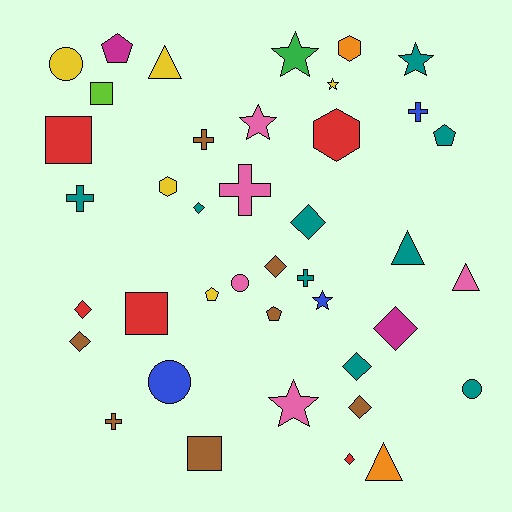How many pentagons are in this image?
There are 4 pentagons.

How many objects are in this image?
There are 40 objects.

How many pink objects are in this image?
There are 5 pink objects.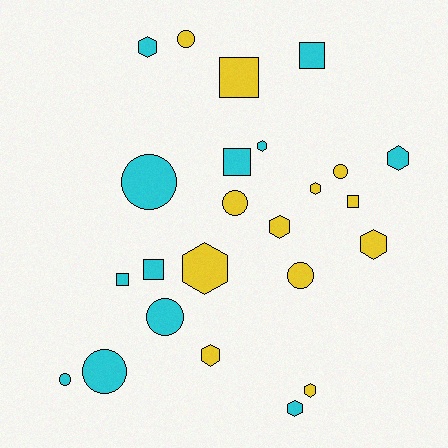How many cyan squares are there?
There are 4 cyan squares.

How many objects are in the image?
There are 24 objects.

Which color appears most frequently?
Yellow, with 12 objects.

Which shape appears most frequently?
Hexagon, with 10 objects.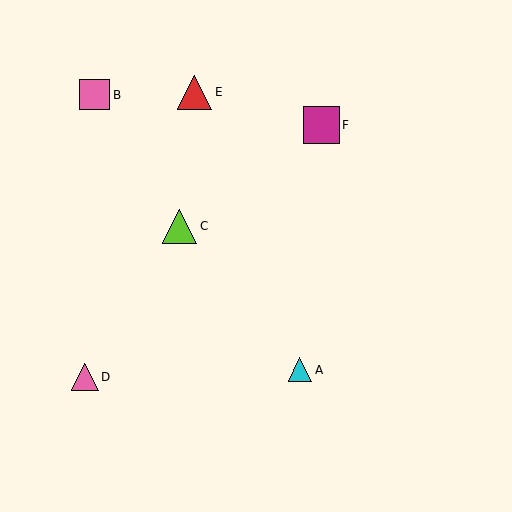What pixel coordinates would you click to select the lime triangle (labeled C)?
Click at (180, 226) to select the lime triangle C.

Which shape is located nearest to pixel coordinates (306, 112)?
The magenta square (labeled F) at (321, 125) is nearest to that location.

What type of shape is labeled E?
Shape E is a red triangle.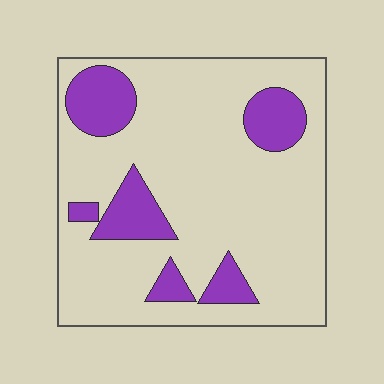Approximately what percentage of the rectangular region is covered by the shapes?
Approximately 20%.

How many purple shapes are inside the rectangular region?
6.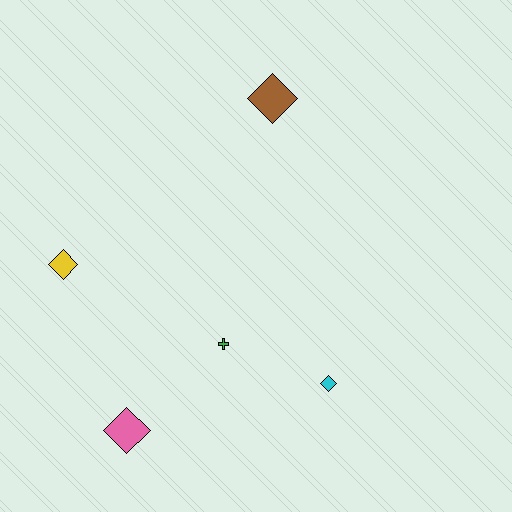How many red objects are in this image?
There are no red objects.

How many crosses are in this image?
There is 1 cross.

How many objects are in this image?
There are 5 objects.